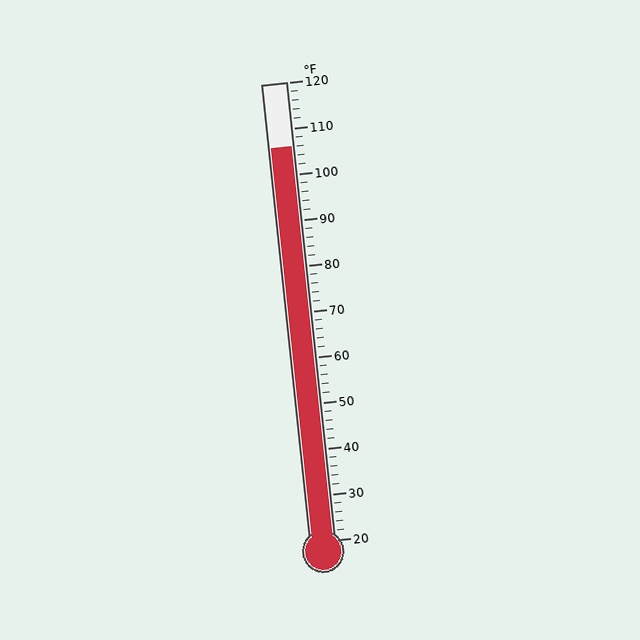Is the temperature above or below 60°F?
The temperature is above 60°F.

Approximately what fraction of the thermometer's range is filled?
The thermometer is filled to approximately 85% of its range.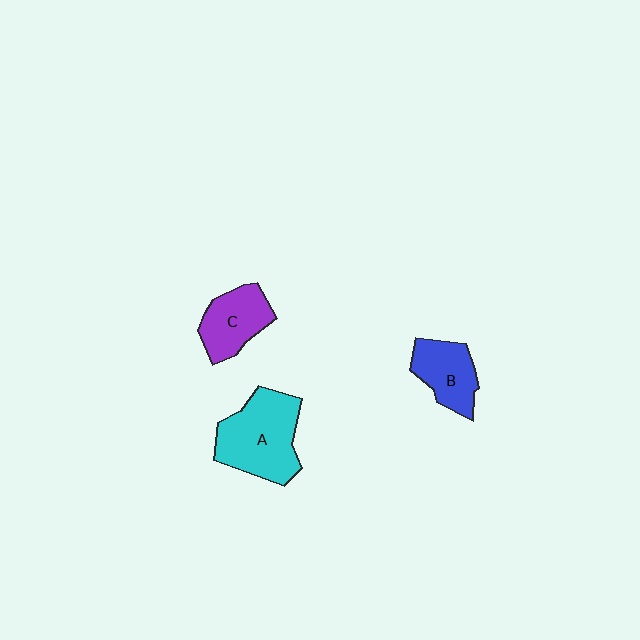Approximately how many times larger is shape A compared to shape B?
Approximately 1.6 times.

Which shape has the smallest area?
Shape B (blue).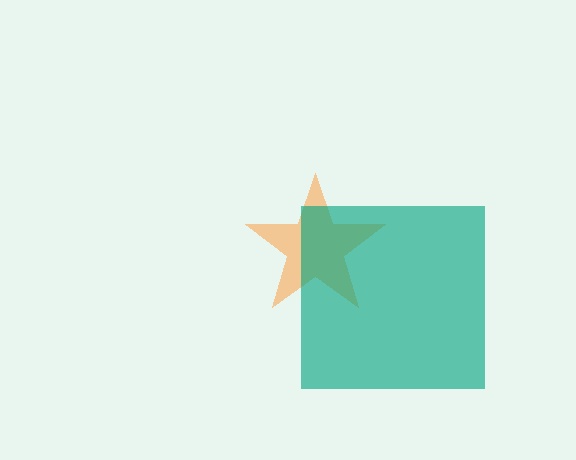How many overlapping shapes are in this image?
There are 2 overlapping shapes in the image.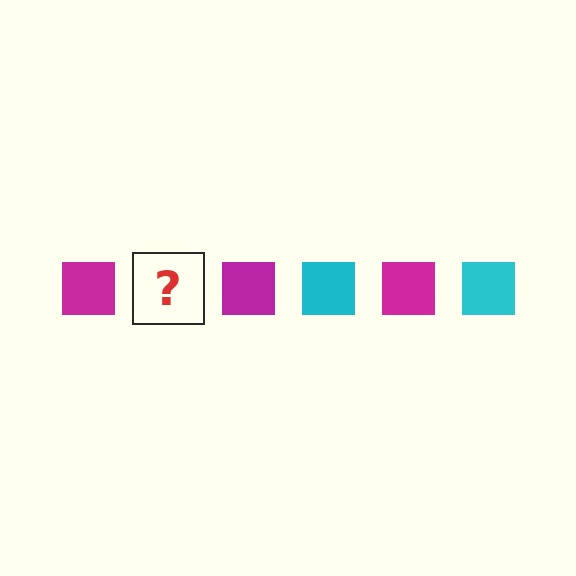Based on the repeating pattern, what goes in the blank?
The blank should be a cyan square.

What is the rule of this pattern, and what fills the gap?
The rule is that the pattern cycles through magenta, cyan squares. The gap should be filled with a cyan square.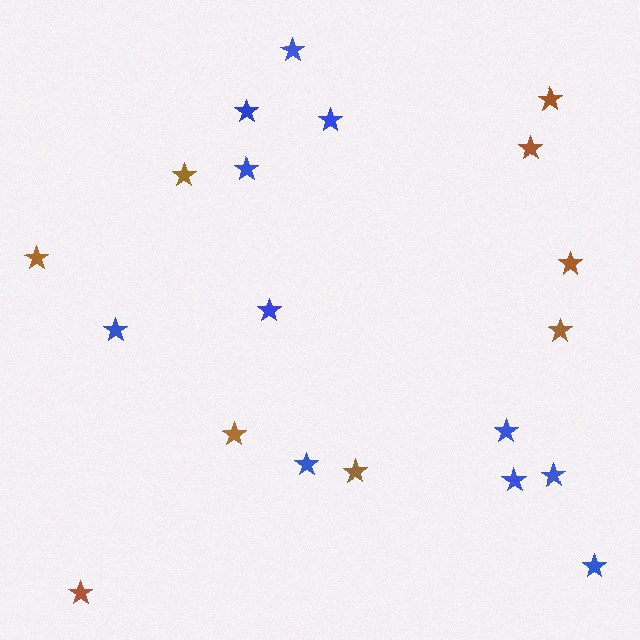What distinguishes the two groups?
There are 2 groups: one group of blue stars (11) and one group of brown stars (9).